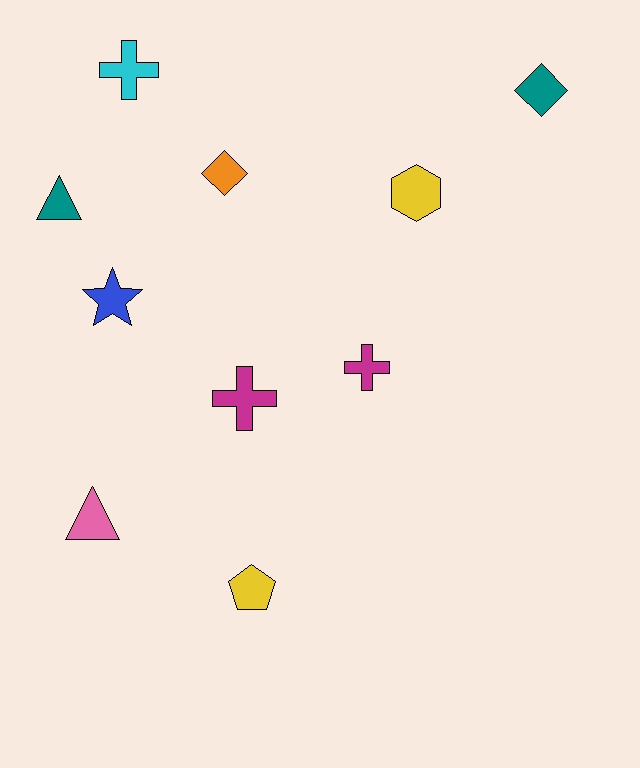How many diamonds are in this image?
There are 2 diamonds.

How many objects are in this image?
There are 10 objects.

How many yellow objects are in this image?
There are 2 yellow objects.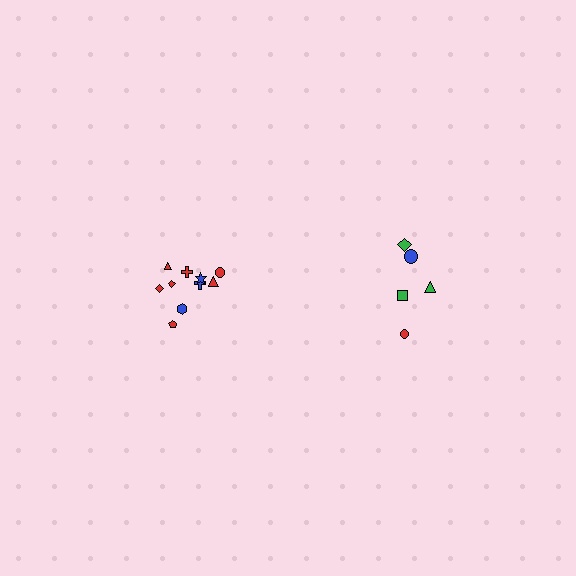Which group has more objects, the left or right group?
The left group.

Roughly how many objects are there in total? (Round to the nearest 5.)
Roughly 15 objects in total.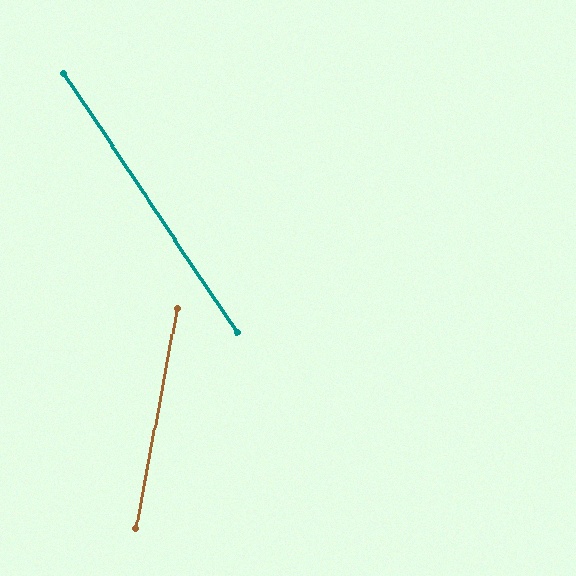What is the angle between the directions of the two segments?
Approximately 44 degrees.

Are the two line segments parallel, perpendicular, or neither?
Neither parallel nor perpendicular — they differ by about 44°.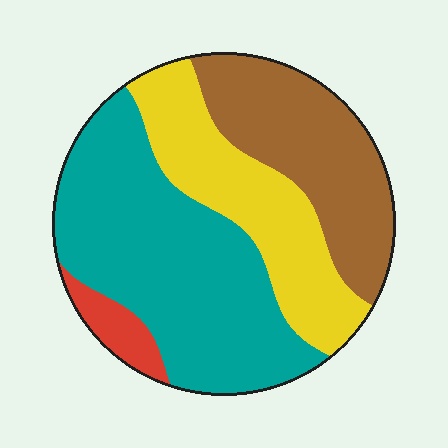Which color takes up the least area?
Red, at roughly 5%.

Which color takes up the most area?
Teal, at roughly 45%.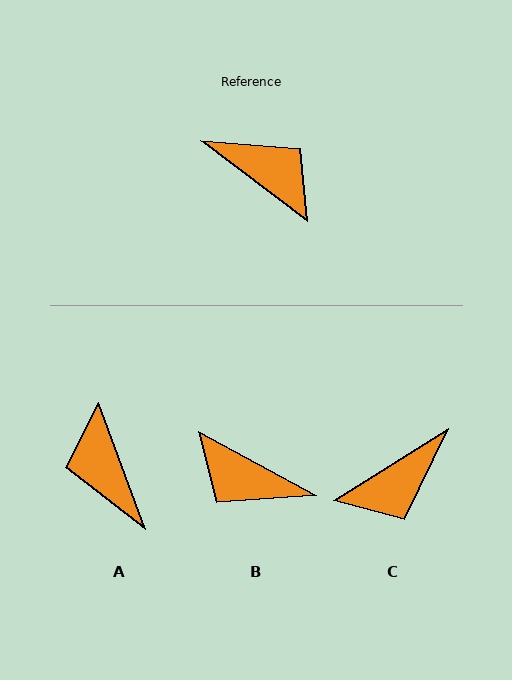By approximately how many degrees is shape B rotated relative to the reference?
Approximately 171 degrees clockwise.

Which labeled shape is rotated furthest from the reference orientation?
B, about 171 degrees away.